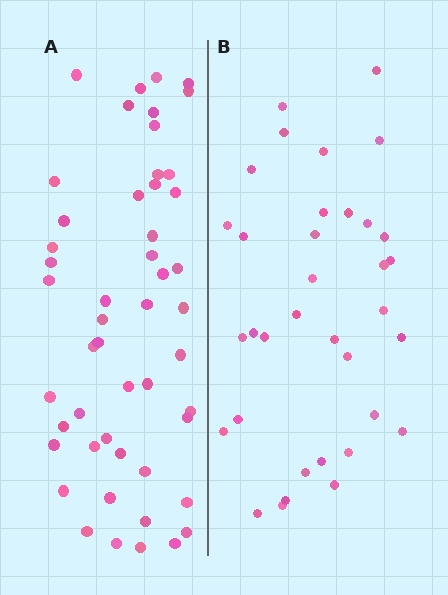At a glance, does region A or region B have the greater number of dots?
Region A (the left region) has more dots.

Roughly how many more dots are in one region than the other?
Region A has approximately 15 more dots than region B.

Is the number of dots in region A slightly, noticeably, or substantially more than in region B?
Region A has noticeably more, but not dramatically so. The ratio is roughly 1.4 to 1.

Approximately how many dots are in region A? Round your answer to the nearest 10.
About 50 dots.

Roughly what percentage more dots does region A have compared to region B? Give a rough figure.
About 45% more.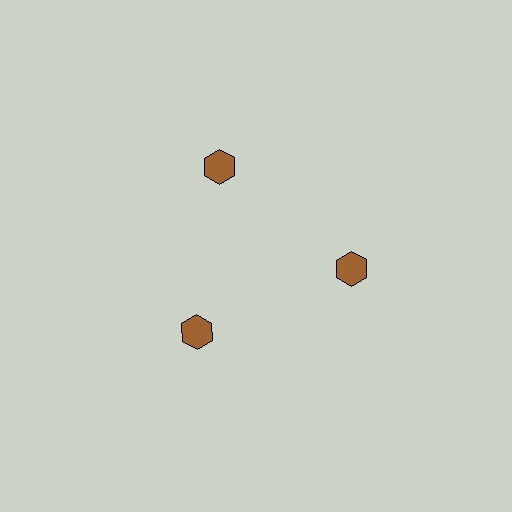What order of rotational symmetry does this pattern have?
This pattern has 3-fold rotational symmetry.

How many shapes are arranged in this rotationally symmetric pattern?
There are 3 shapes, arranged in 3 groups of 1.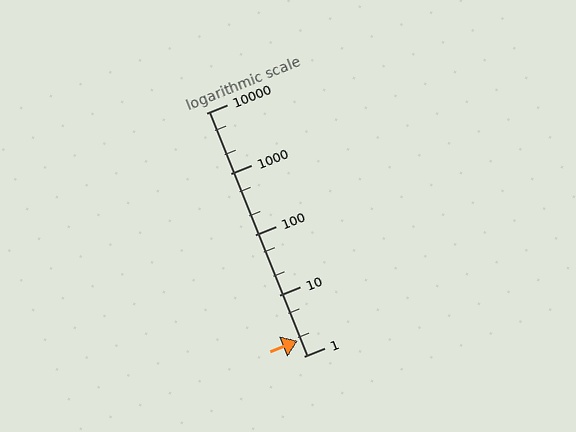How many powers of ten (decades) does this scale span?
The scale spans 4 decades, from 1 to 10000.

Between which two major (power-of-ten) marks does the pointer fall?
The pointer is between 1 and 10.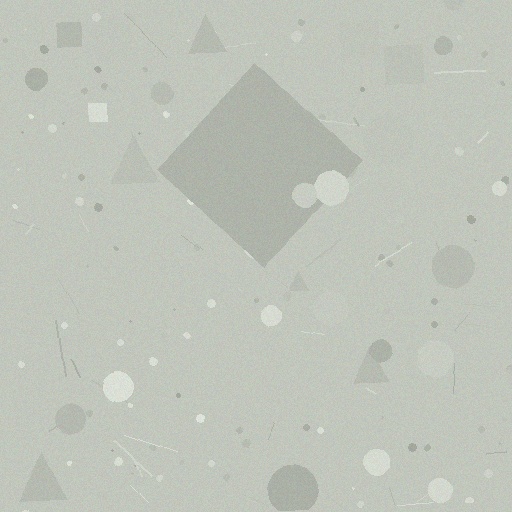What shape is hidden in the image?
A diamond is hidden in the image.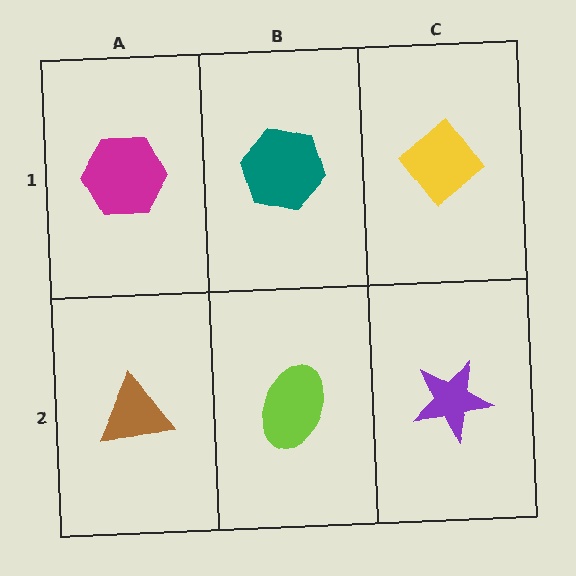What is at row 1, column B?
A teal hexagon.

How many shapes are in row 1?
3 shapes.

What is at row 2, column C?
A purple star.